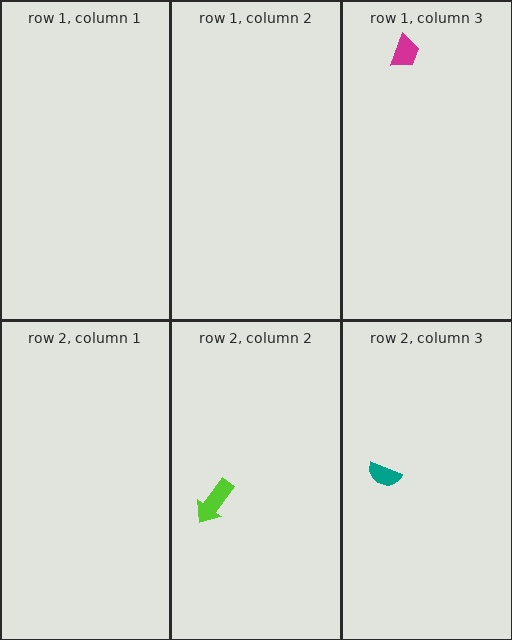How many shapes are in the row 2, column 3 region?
1.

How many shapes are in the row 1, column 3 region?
1.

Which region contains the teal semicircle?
The row 2, column 3 region.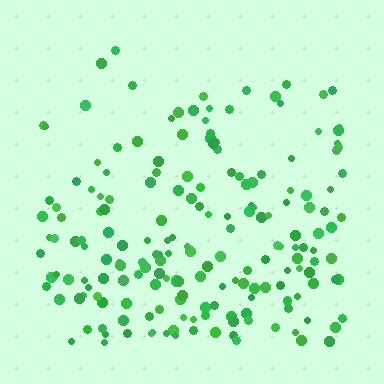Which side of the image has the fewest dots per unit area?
The top.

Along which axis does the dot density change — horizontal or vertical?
Vertical.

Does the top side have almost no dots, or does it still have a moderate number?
Still a moderate number, just noticeably fewer than the bottom.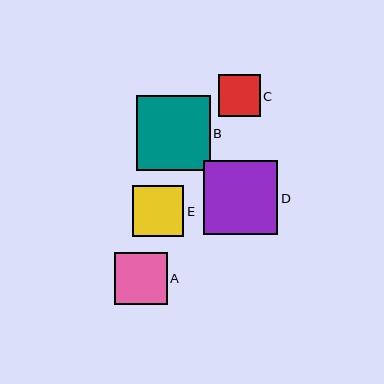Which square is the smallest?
Square C is the smallest with a size of approximately 42 pixels.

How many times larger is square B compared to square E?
Square B is approximately 1.5 times the size of square E.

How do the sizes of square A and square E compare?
Square A and square E are approximately the same size.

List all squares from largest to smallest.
From largest to smallest: D, B, A, E, C.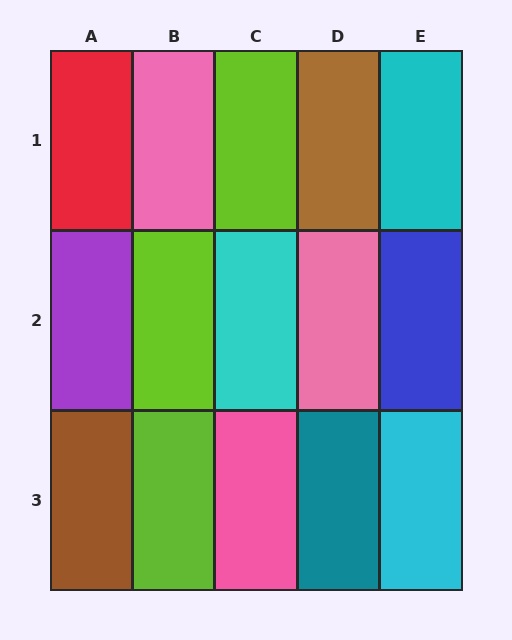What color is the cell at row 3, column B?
Lime.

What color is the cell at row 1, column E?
Cyan.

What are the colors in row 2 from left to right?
Purple, lime, cyan, pink, blue.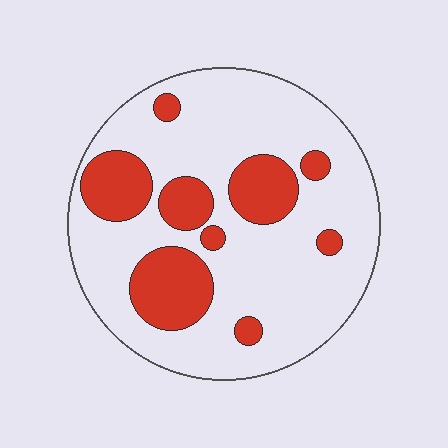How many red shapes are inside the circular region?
9.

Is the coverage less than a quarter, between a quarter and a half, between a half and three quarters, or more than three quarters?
Less than a quarter.